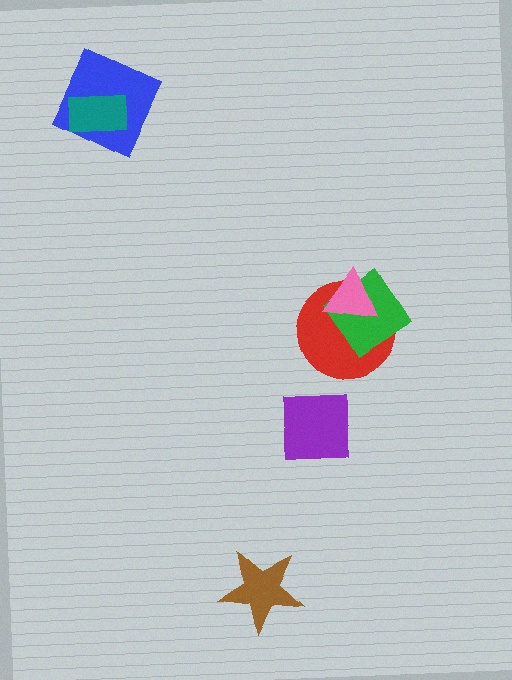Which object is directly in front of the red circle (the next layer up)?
The green diamond is directly in front of the red circle.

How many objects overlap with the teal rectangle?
1 object overlaps with the teal rectangle.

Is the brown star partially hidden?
No, no other shape covers it.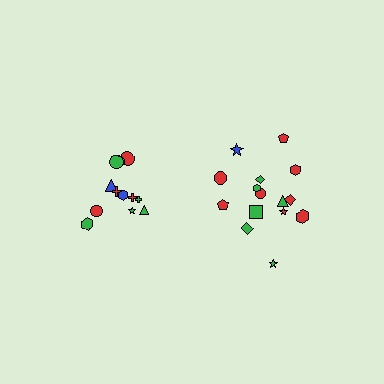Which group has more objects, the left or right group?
The right group.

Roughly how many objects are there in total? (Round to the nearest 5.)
Roughly 25 objects in total.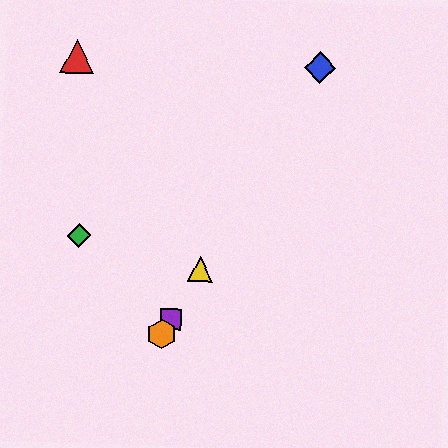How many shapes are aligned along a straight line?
4 shapes (the blue diamond, the yellow triangle, the purple square, the orange hexagon) are aligned along a straight line.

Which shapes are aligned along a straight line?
The blue diamond, the yellow triangle, the purple square, the orange hexagon are aligned along a straight line.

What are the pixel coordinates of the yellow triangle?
The yellow triangle is at (200, 269).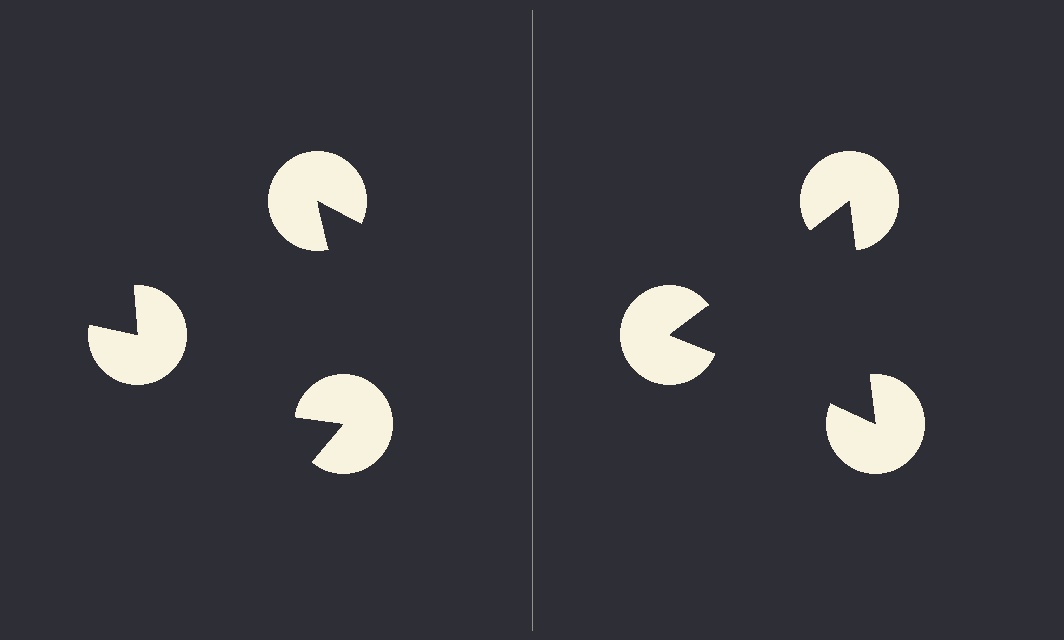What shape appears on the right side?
An illusory triangle.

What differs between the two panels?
The pac-man discs are positioned identically on both sides; only the wedge orientations differ. On the right they align to a triangle; on the left they are misaligned.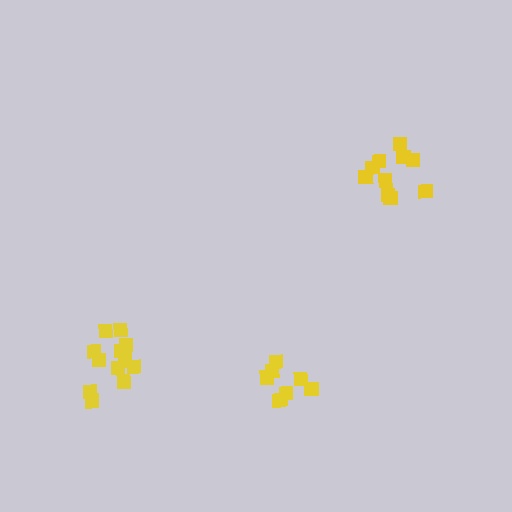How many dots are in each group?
Group 1: 10 dots, Group 2: 13 dots, Group 3: 8 dots (31 total).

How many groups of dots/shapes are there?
There are 3 groups.